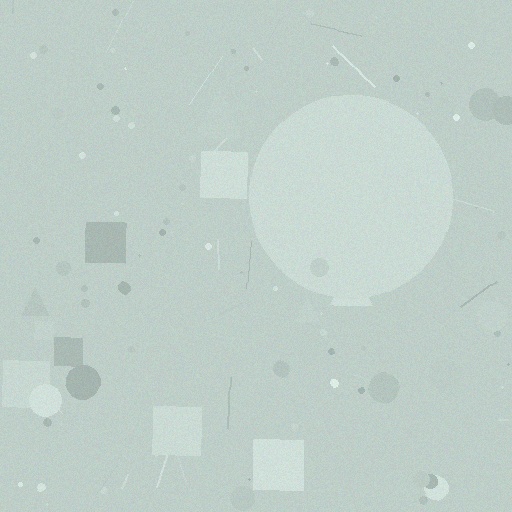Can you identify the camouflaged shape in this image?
The camouflaged shape is a circle.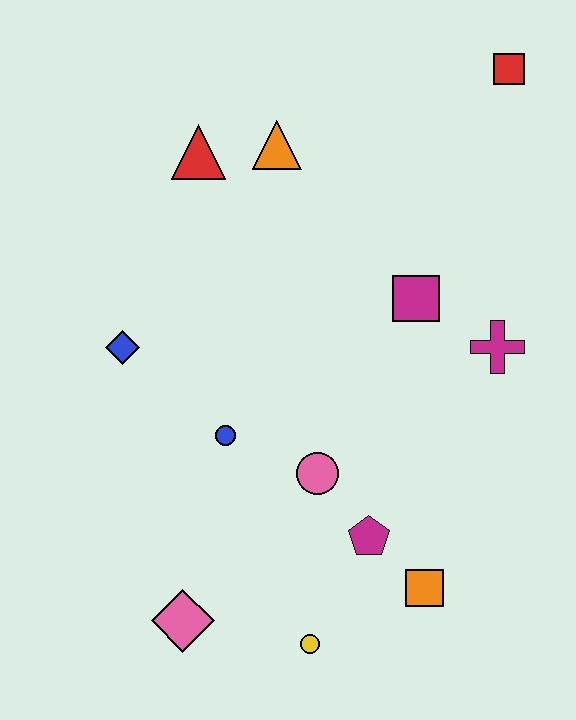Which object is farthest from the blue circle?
The red square is farthest from the blue circle.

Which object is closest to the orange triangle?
The red triangle is closest to the orange triangle.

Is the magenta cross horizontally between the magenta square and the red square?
Yes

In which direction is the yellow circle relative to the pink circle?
The yellow circle is below the pink circle.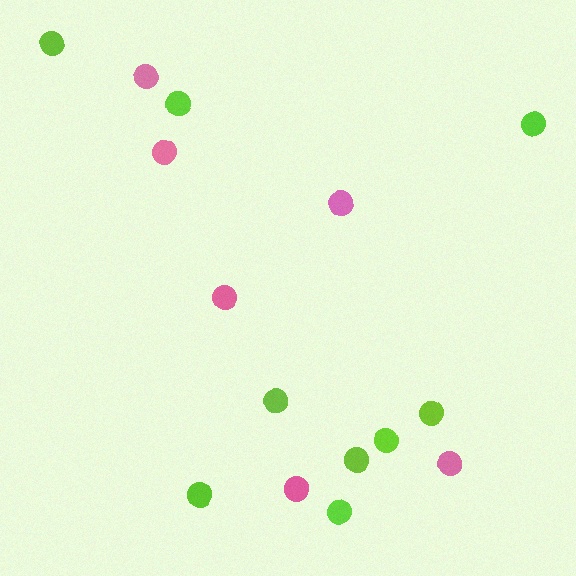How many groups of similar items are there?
There are 2 groups: one group of lime circles (9) and one group of pink circles (6).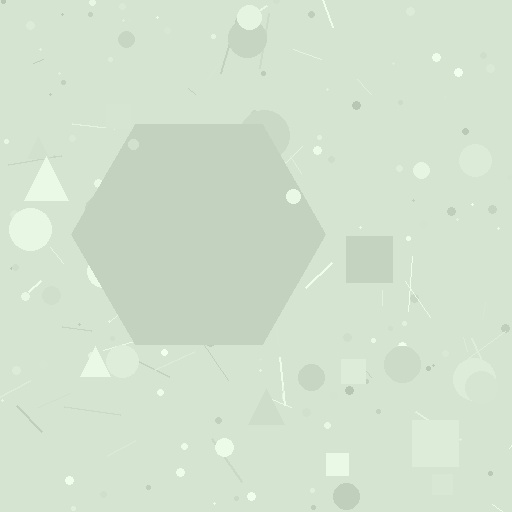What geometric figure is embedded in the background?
A hexagon is embedded in the background.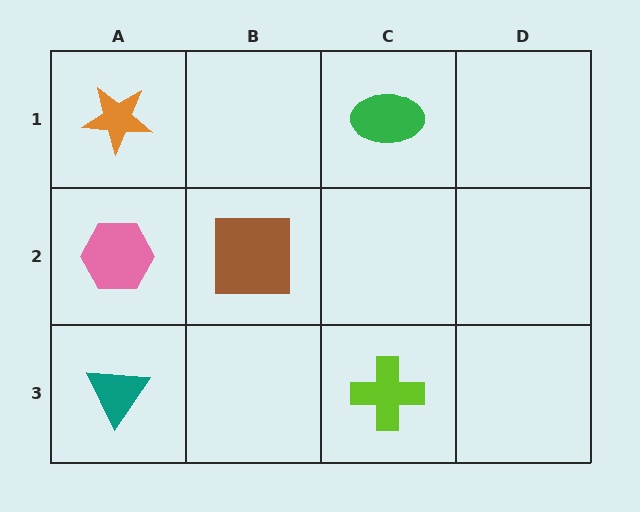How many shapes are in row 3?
2 shapes.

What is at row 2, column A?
A pink hexagon.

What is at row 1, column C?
A green ellipse.